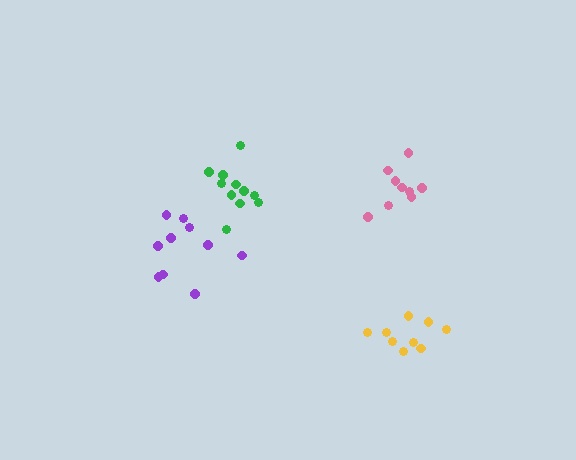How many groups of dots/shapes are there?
There are 4 groups.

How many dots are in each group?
Group 1: 10 dots, Group 2: 9 dots, Group 3: 11 dots, Group 4: 9 dots (39 total).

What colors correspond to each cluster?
The clusters are colored: purple, pink, green, yellow.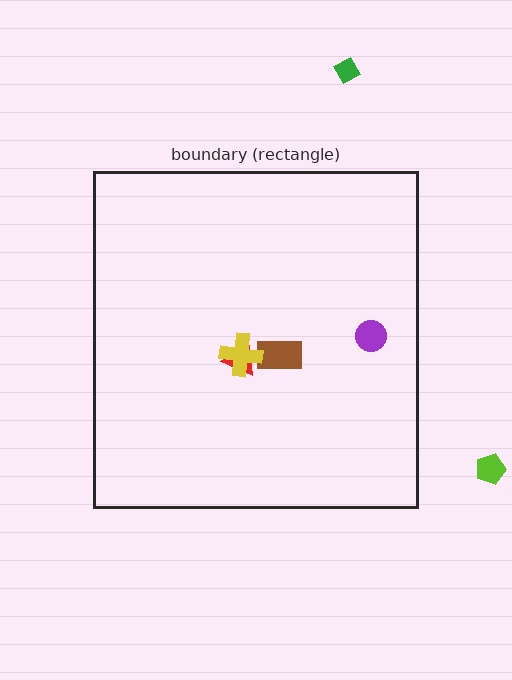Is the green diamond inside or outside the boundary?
Outside.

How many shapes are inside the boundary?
4 inside, 2 outside.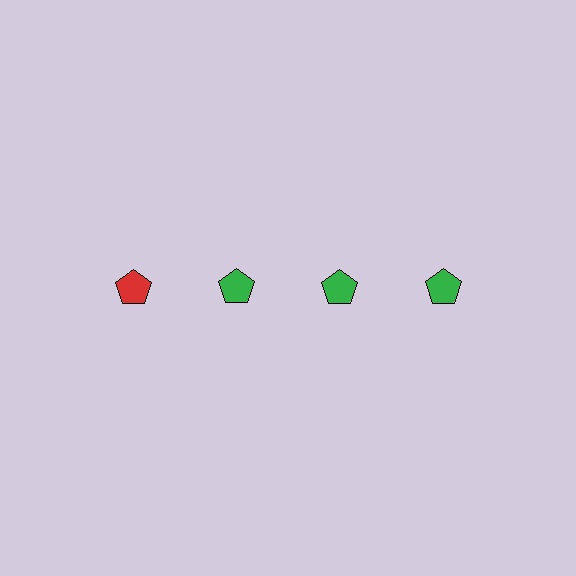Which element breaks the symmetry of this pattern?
The red pentagon in the top row, leftmost column breaks the symmetry. All other shapes are green pentagons.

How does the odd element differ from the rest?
It has a different color: red instead of green.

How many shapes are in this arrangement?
There are 4 shapes arranged in a grid pattern.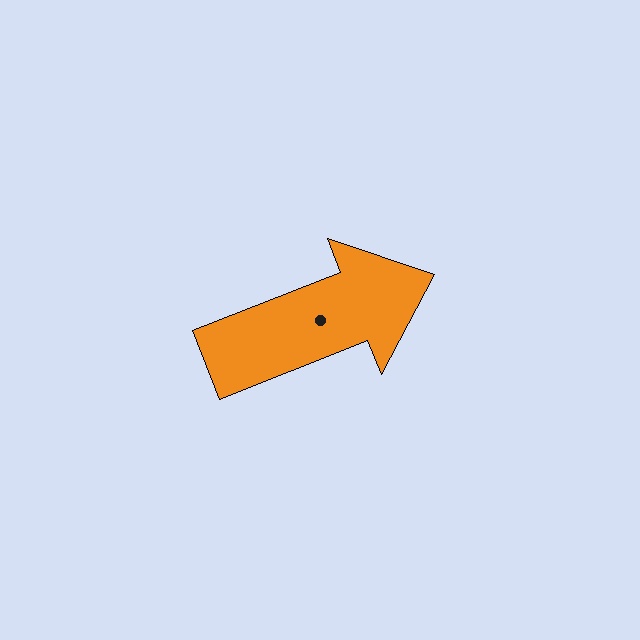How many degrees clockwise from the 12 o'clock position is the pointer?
Approximately 68 degrees.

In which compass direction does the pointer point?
East.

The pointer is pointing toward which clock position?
Roughly 2 o'clock.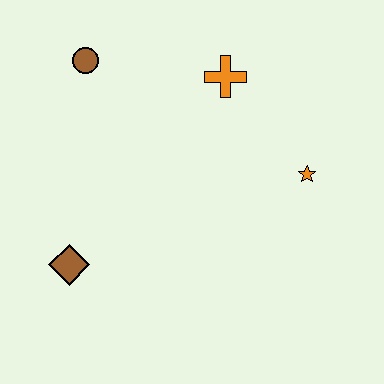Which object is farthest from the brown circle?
The orange star is farthest from the brown circle.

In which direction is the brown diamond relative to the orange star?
The brown diamond is to the left of the orange star.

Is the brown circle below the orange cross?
No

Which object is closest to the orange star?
The orange cross is closest to the orange star.